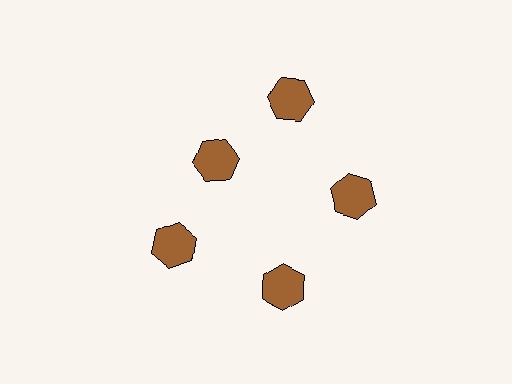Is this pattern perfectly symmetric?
No. The 5 brown hexagons are arranged in a ring, but one element near the 10 o'clock position is pulled inward toward the center, breaking the 5-fold rotational symmetry.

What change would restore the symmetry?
The symmetry would be restored by moving it outward, back onto the ring so that all 5 hexagons sit at equal angles and equal distance from the center.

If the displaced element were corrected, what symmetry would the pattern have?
It would have 5-fold rotational symmetry — the pattern would map onto itself every 72 degrees.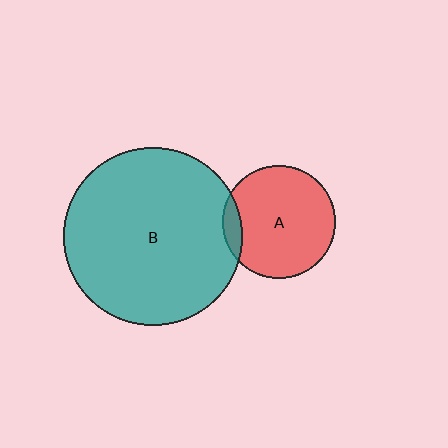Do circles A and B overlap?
Yes.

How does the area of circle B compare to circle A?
Approximately 2.5 times.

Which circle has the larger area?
Circle B (teal).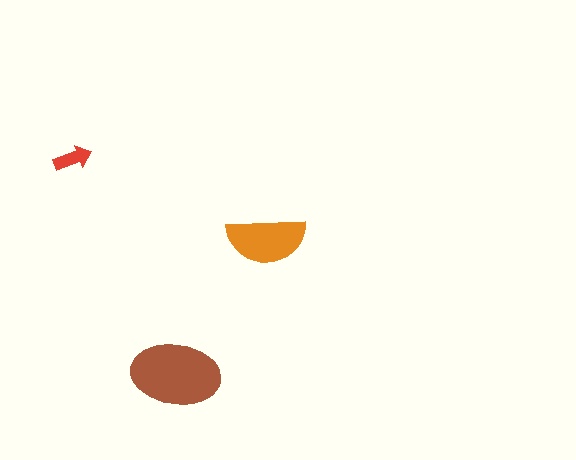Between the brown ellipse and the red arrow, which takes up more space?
The brown ellipse.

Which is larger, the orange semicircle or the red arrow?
The orange semicircle.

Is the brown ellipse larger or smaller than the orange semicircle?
Larger.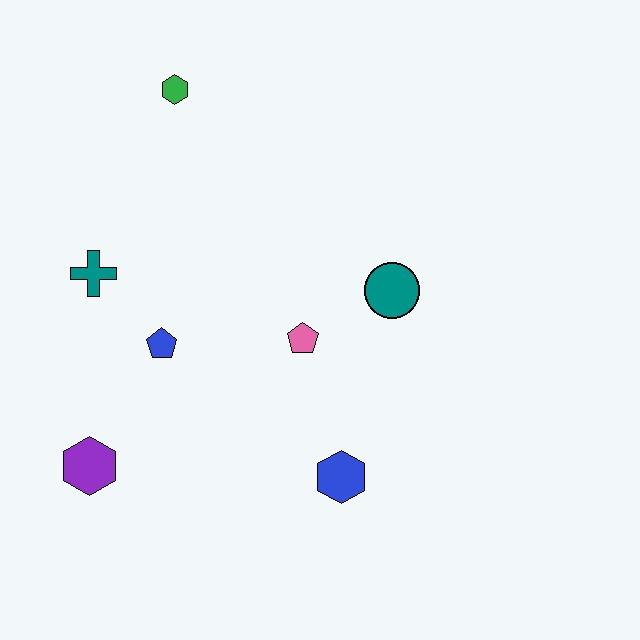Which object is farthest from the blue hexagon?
The green hexagon is farthest from the blue hexagon.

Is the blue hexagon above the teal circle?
No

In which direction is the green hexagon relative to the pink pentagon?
The green hexagon is above the pink pentagon.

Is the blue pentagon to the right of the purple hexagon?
Yes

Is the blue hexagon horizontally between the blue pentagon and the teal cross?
No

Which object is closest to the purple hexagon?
The blue pentagon is closest to the purple hexagon.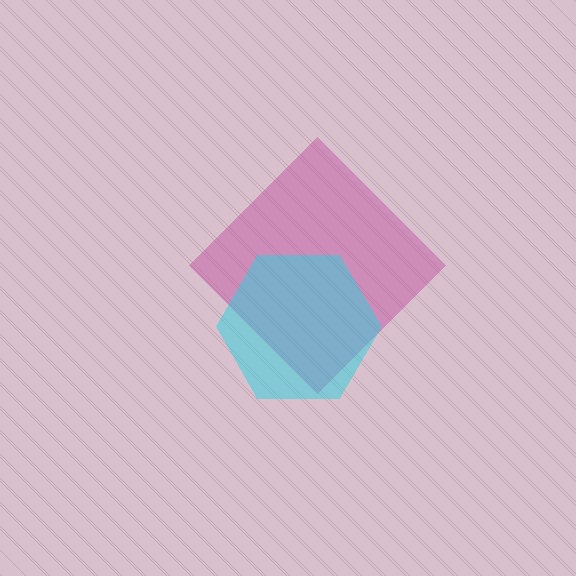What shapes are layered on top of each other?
The layered shapes are: a magenta diamond, a cyan hexagon.